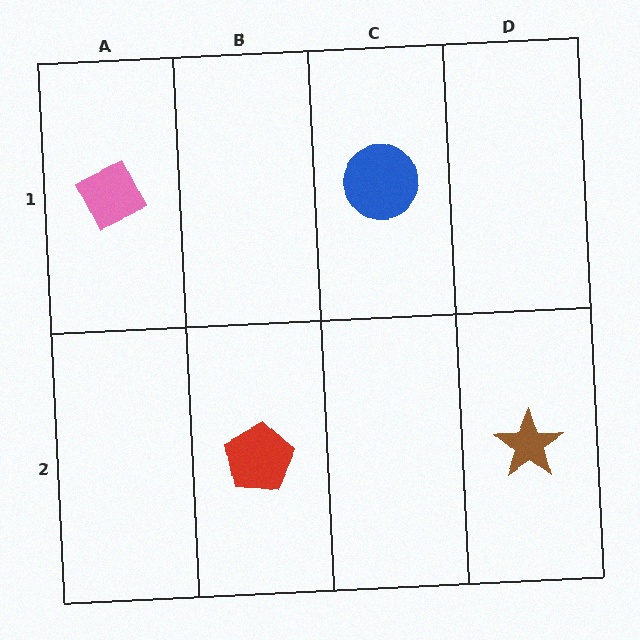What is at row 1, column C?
A blue circle.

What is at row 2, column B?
A red pentagon.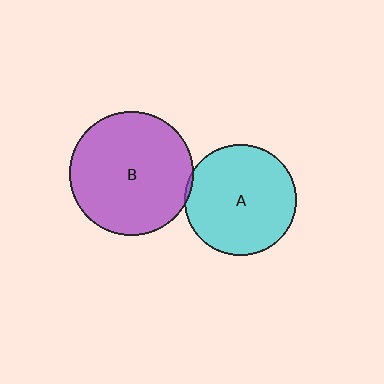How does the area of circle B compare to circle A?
Approximately 1.2 times.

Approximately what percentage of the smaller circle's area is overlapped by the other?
Approximately 5%.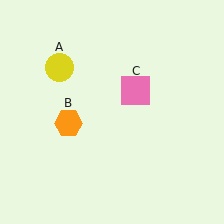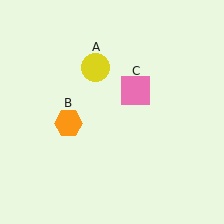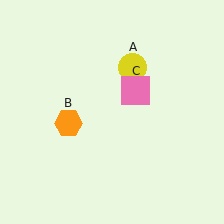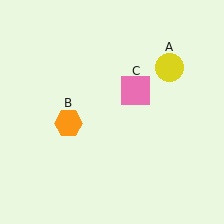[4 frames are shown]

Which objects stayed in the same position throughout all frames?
Orange hexagon (object B) and pink square (object C) remained stationary.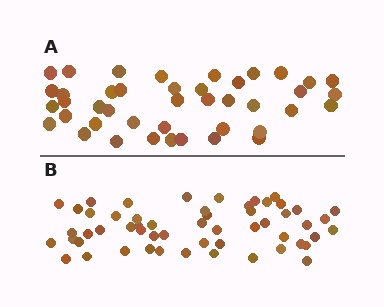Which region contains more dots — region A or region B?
Region B (the bottom region) has more dots.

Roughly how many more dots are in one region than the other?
Region B has approximately 15 more dots than region A.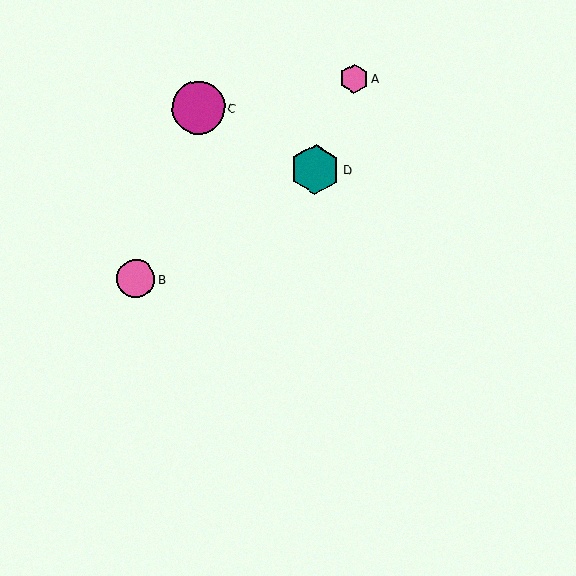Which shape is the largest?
The magenta circle (labeled C) is the largest.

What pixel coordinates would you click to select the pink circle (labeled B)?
Click at (136, 279) to select the pink circle B.